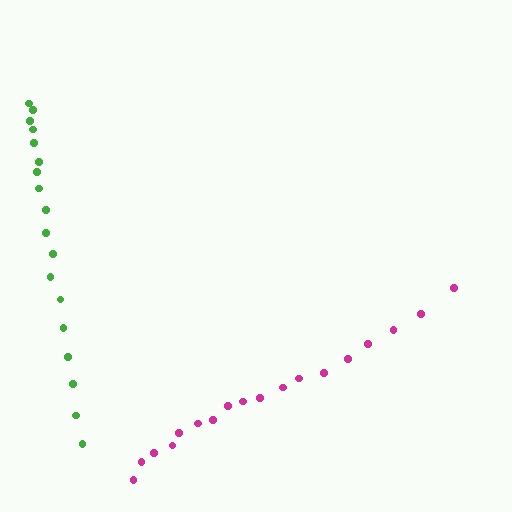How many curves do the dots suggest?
There are 2 distinct paths.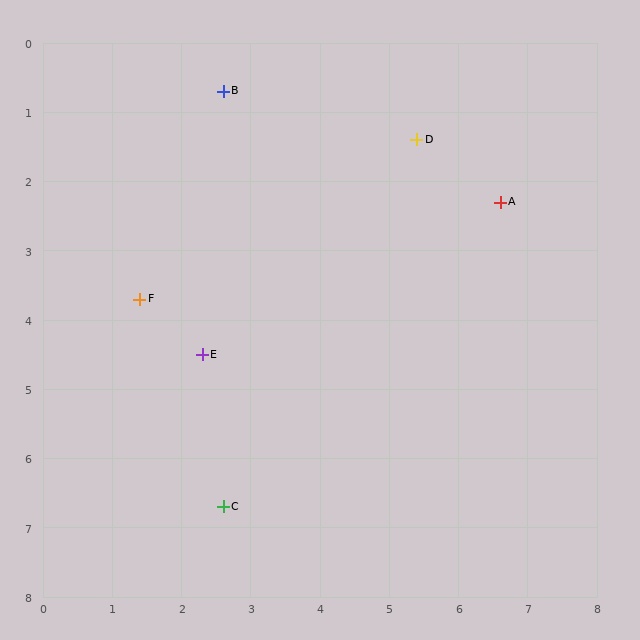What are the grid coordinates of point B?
Point B is at approximately (2.6, 0.7).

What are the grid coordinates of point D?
Point D is at approximately (5.4, 1.4).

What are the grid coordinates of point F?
Point F is at approximately (1.4, 3.7).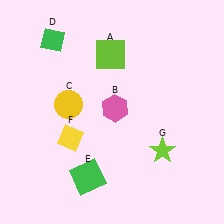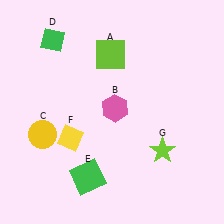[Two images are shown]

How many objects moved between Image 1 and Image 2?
1 object moved between the two images.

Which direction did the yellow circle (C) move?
The yellow circle (C) moved down.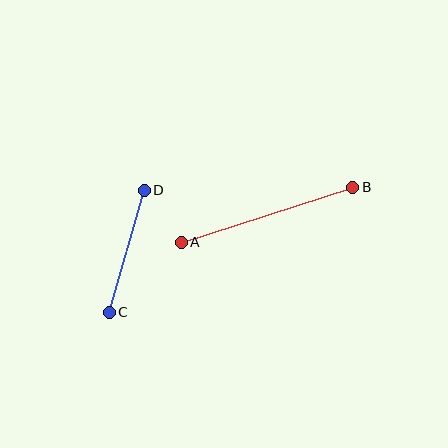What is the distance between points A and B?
The distance is approximately 180 pixels.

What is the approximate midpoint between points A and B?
The midpoint is at approximately (267, 215) pixels.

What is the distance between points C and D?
The distance is approximately 127 pixels.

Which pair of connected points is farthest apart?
Points A and B are farthest apart.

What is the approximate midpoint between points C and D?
The midpoint is at approximately (127, 251) pixels.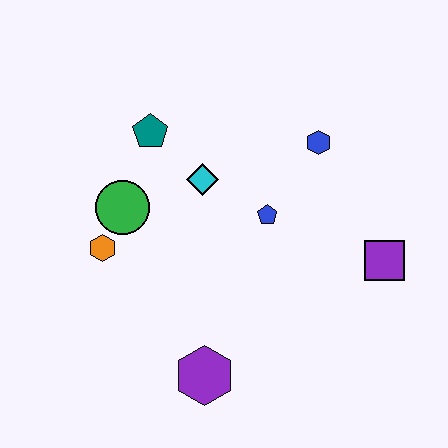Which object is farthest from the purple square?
The orange hexagon is farthest from the purple square.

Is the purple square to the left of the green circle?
No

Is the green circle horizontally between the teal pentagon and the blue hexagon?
No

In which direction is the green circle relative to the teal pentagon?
The green circle is below the teal pentagon.